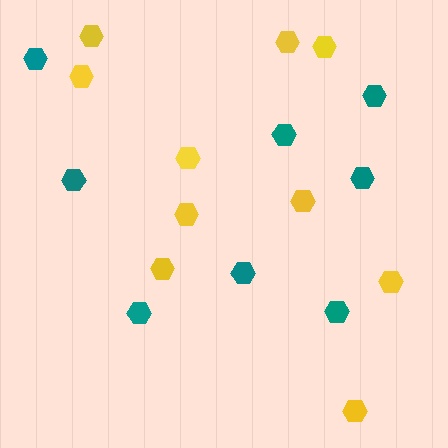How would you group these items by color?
There are 2 groups: one group of teal hexagons (8) and one group of yellow hexagons (10).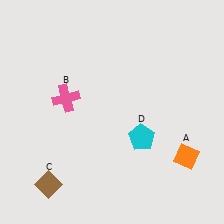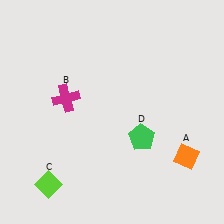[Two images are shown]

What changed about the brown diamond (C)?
In Image 1, C is brown. In Image 2, it changed to lime.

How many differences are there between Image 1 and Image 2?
There are 3 differences between the two images.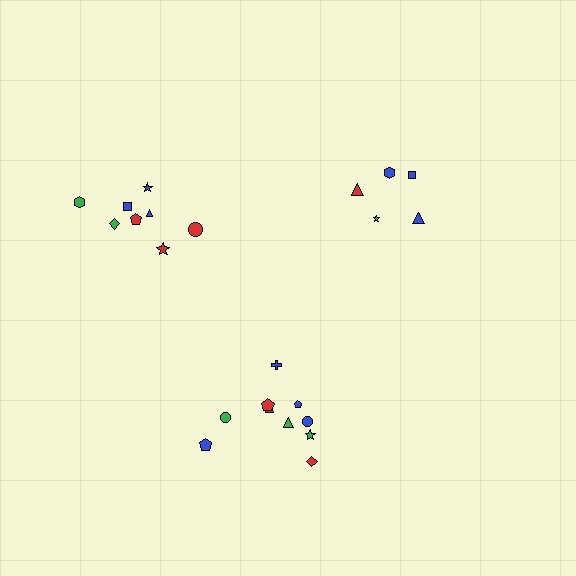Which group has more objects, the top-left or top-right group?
The top-left group.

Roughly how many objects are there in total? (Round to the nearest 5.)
Roughly 25 objects in total.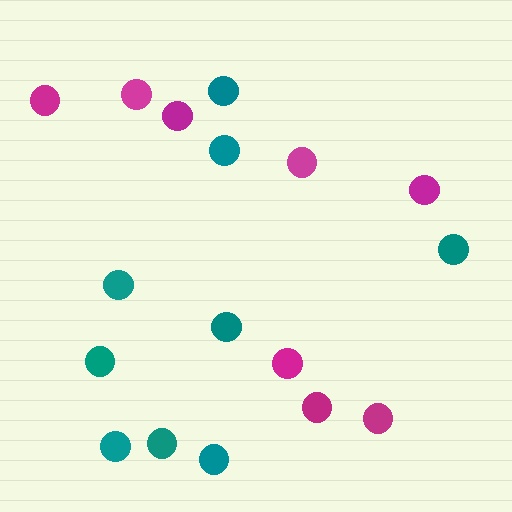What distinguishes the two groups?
There are 2 groups: one group of magenta circles (8) and one group of teal circles (9).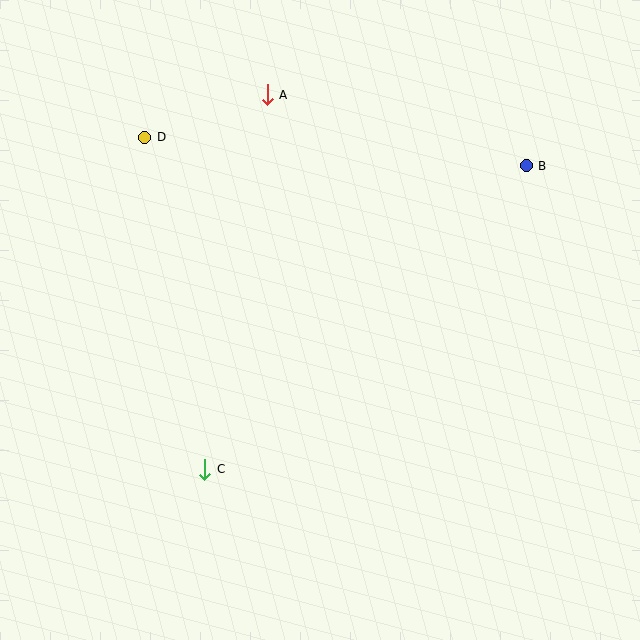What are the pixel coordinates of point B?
Point B is at (526, 166).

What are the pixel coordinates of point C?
Point C is at (205, 469).